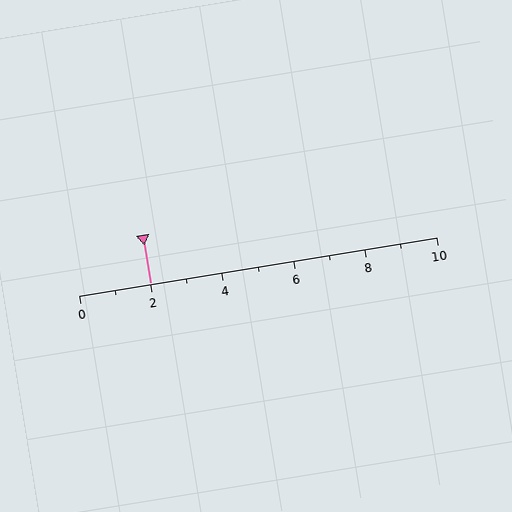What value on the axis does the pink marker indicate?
The marker indicates approximately 2.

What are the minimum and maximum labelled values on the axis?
The axis runs from 0 to 10.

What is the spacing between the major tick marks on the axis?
The major ticks are spaced 2 apart.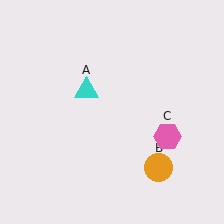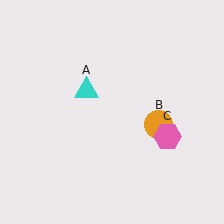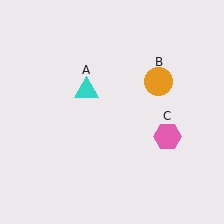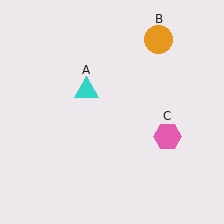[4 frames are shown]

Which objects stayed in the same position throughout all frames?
Cyan triangle (object A) and pink hexagon (object C) remained stationary.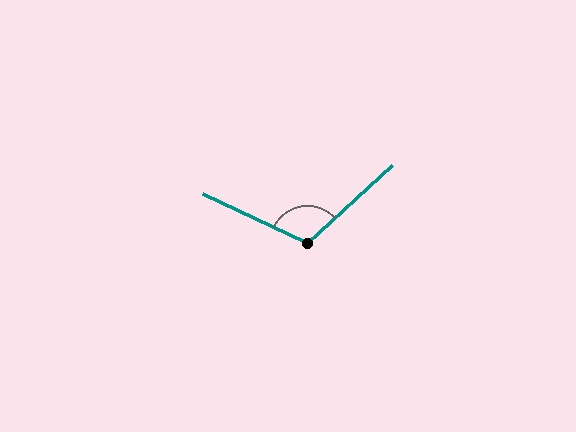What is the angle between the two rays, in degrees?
Approximately 112 degrees.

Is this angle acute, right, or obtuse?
It is obtuse.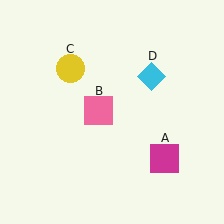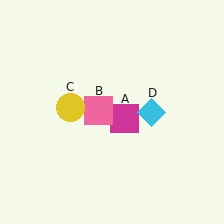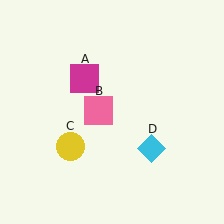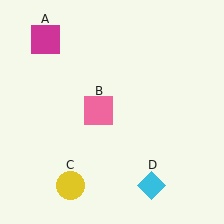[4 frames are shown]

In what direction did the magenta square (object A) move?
The magenta square (object A) moved up and to the left.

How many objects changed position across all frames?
3 objects changed position: magenta square (object A), yellow circle (object C), cyan diamond (object D).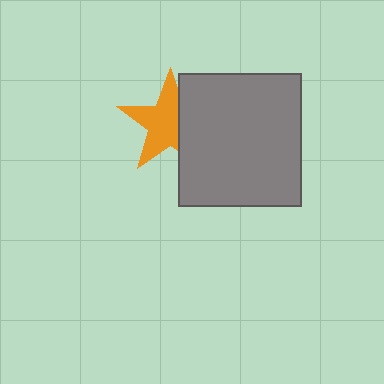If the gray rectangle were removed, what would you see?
You would see the complete orange star.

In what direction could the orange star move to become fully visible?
The orange star could move left. That would shift it out from behind the gray rectangle entirely.